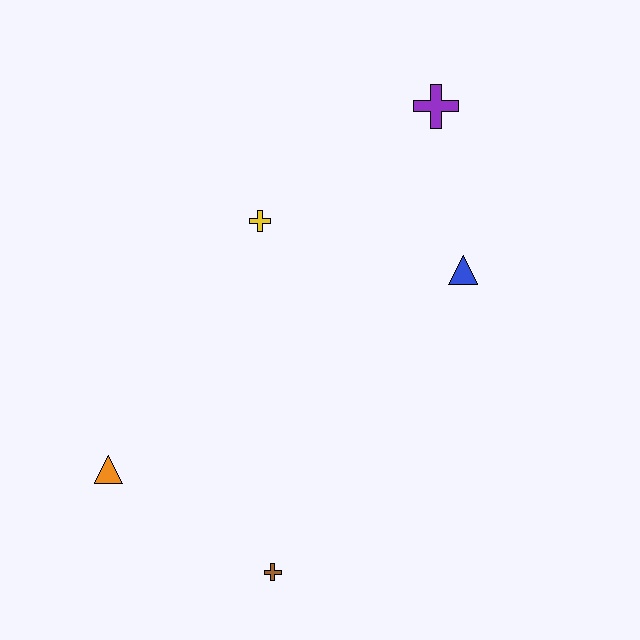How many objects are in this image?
There are 5 objects.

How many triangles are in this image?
There are 2 triangles.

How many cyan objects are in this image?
There are no cyan objects.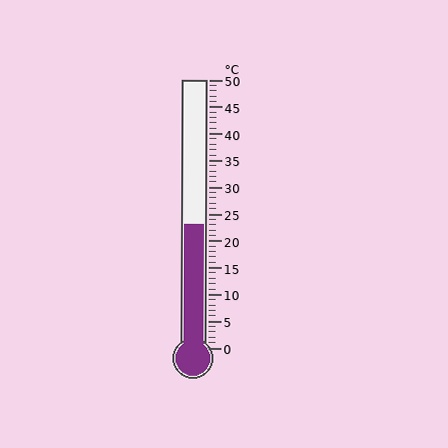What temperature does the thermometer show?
The thermometer shows approximately 23°C.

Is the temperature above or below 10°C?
The temperature is above 10°C.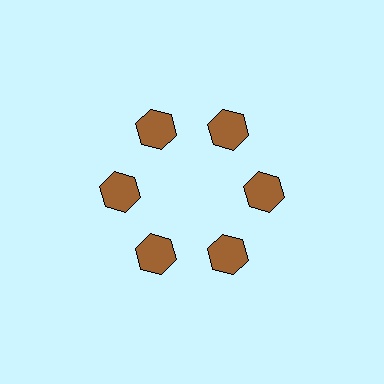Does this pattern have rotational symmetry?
Yes, this pattern has 6-fold rotational symmetry. It looks the same after rotating 60 degrees around the center.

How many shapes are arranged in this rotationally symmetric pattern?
There are 6 shapes, arranged in 6 groups of 1.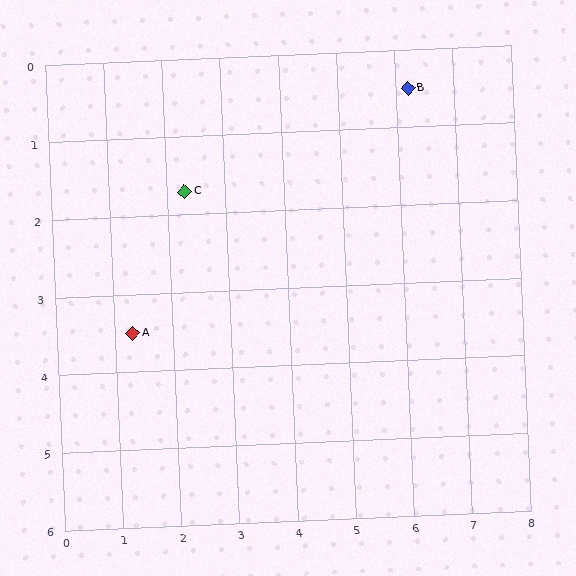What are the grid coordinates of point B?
Point B is at approximately (6.2, 0.5).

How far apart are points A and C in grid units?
Points A and C are about 2.1 grid units apart.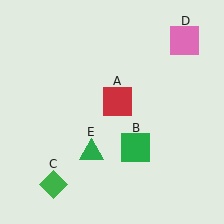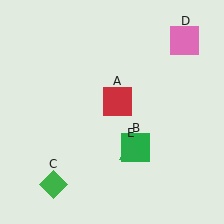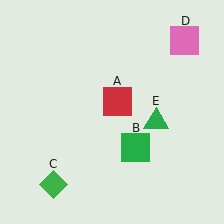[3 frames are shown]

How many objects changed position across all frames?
1 object changed position: green triangle (object E).